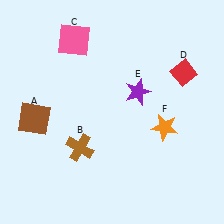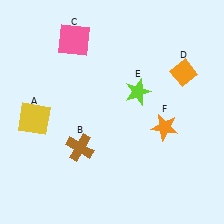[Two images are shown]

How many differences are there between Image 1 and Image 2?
There are 3 differences between the two images.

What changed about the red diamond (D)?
In Image 1, D is red. In Image 2, it changed to orange.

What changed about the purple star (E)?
In Image 1, E is purple. In Image 2, it changed to lime.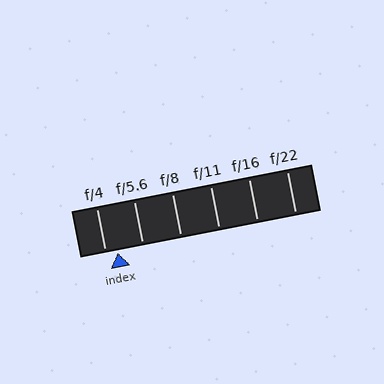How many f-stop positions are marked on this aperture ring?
There are 6 f-stop positions marked.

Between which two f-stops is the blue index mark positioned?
The index mark is between f/4 and f/5.6.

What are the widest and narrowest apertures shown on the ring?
The widest aperture shown is f/4 and the narrowest is f/22.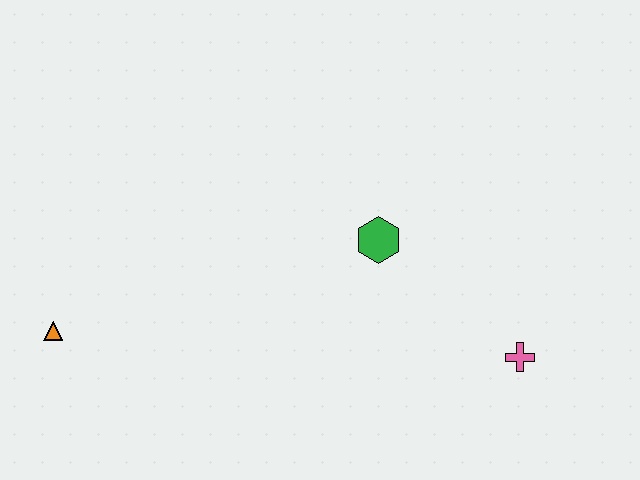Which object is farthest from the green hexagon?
The orange triangle is farthest from the green hexagon.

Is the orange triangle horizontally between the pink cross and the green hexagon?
No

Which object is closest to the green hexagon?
The pink cross is closest to the green hexagon.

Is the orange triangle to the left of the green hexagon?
Yes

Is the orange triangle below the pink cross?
No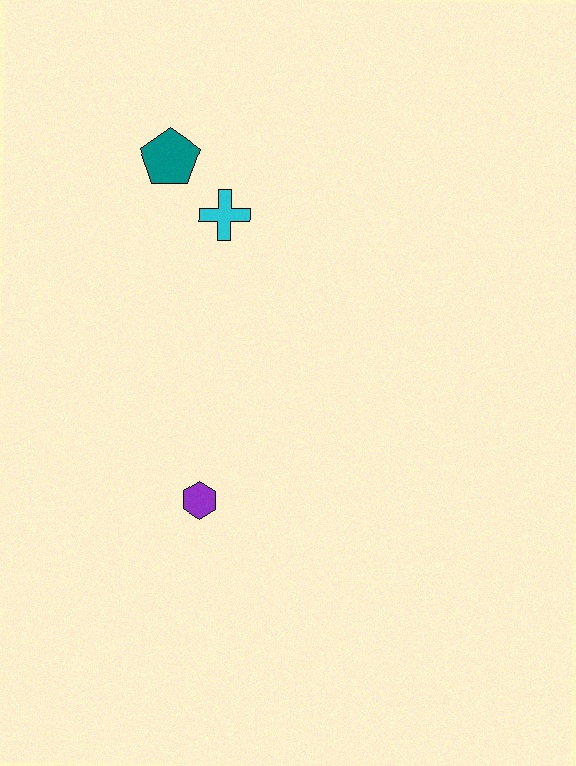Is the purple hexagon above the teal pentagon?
No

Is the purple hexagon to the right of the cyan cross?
No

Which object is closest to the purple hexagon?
The cyan cross is closest to the purple hexagon.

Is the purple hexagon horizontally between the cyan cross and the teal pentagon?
Yes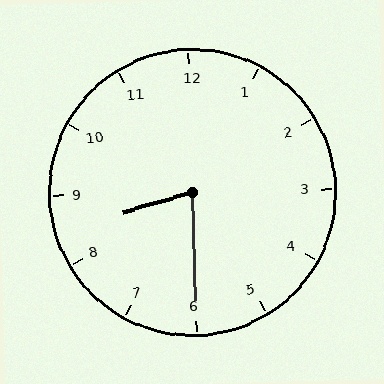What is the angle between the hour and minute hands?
Approximately 75 degrees.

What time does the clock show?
8:30.